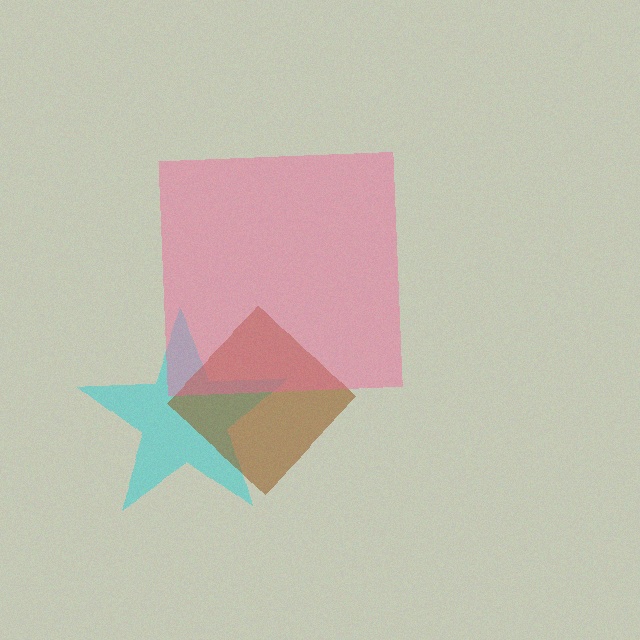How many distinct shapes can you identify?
There are 3 distinct shapes: a cyan star, a brown diamond, a pink square.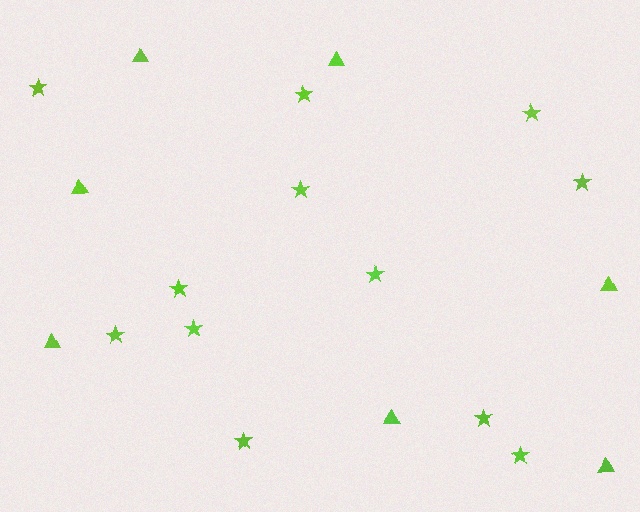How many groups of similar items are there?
There are 2 groups: one group of stars (12) and one group of triangles (7).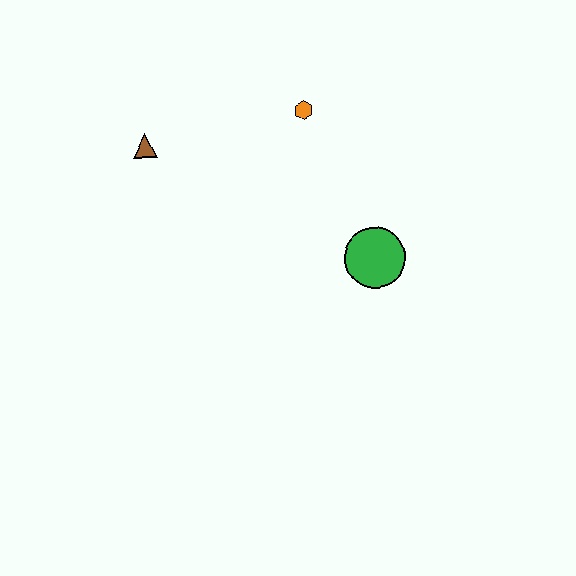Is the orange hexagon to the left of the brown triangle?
No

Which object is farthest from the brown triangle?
The green circle is farthest from the brown triangle.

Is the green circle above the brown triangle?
No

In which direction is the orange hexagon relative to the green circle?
The orange hexagon is above the green circle.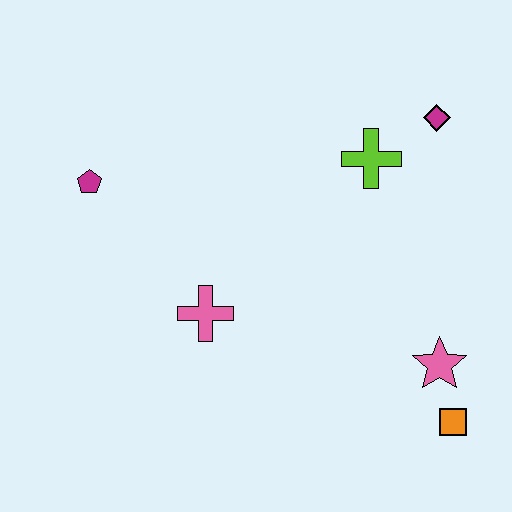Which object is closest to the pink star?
The orange square is closest to the pink star.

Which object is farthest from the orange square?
The magenta pentagon is farthest from the orange square.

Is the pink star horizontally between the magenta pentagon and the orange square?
Yes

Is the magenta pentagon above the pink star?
Yes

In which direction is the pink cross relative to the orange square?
The pink cross is to the left of the orange square.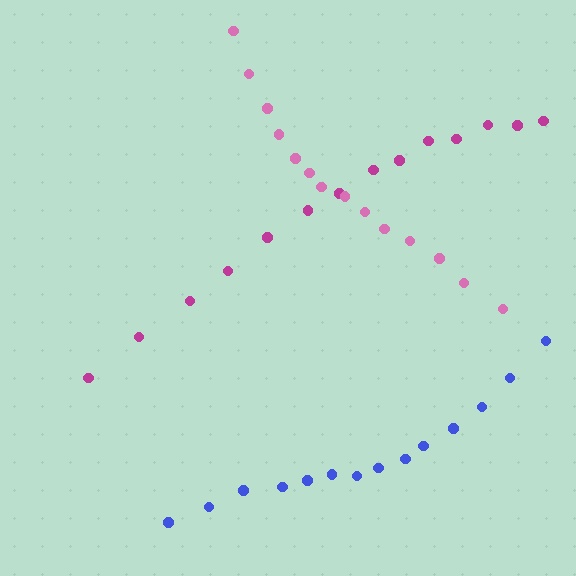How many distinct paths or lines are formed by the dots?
There are 3 distinct paths.